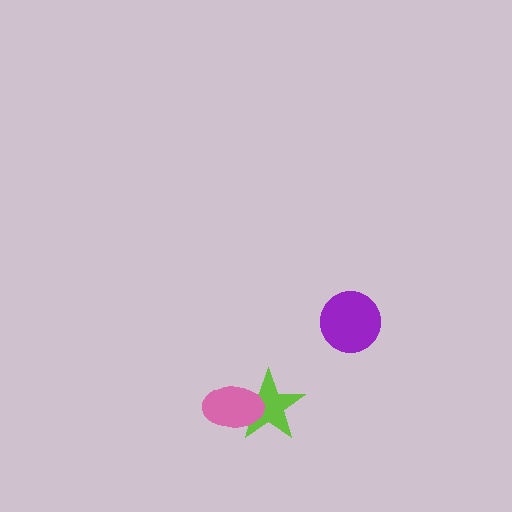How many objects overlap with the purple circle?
0 objects overlap with the purple circle.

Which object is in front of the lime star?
The pink ellipse is in front of the lime star.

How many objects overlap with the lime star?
1 object overlaps with the lime star.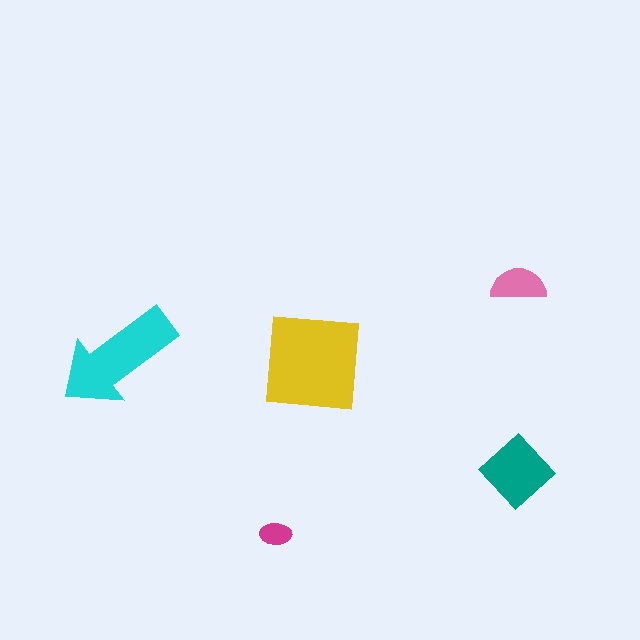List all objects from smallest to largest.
The magenta ellipse, the pink semicircle, the teal diamond, the cyan arrow, the yellow square.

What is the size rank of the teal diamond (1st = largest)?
3rd.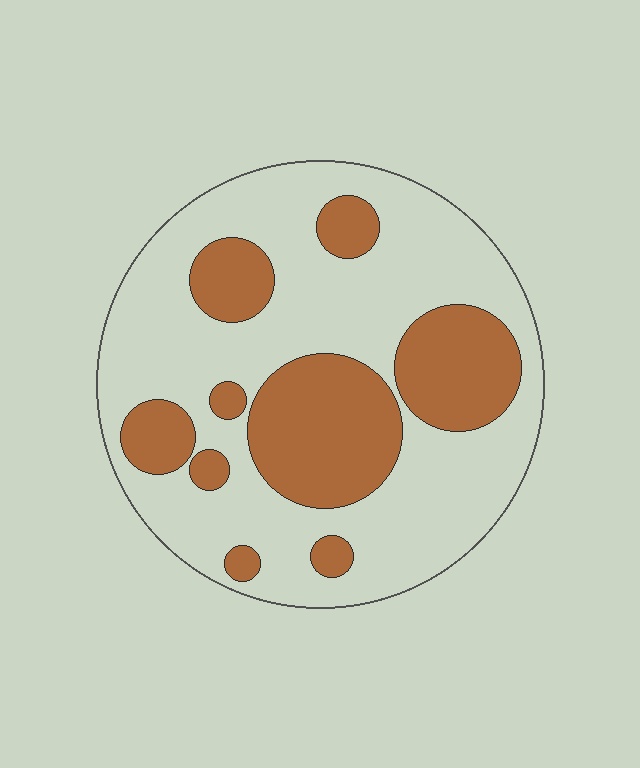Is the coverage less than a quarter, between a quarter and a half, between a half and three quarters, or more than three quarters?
Between a quarter and a half.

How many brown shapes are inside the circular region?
9.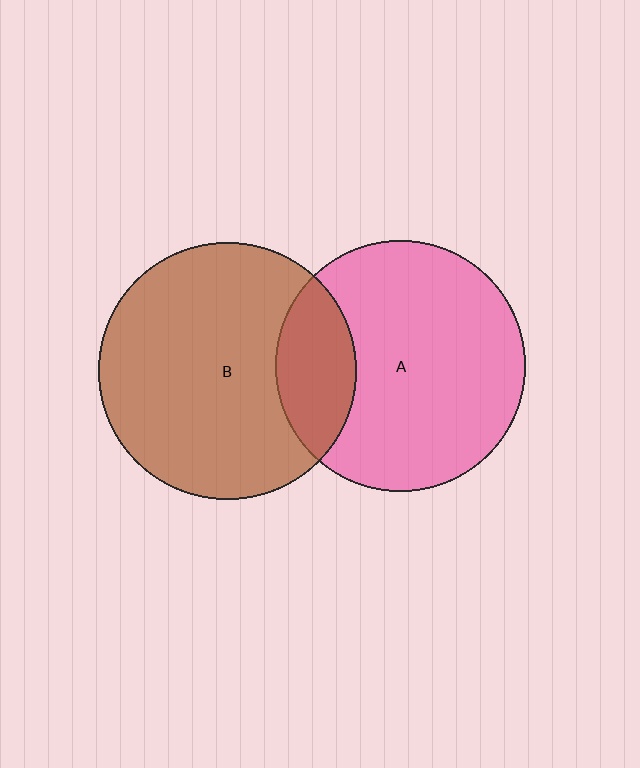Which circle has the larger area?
Circle B (brown).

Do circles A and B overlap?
Yes.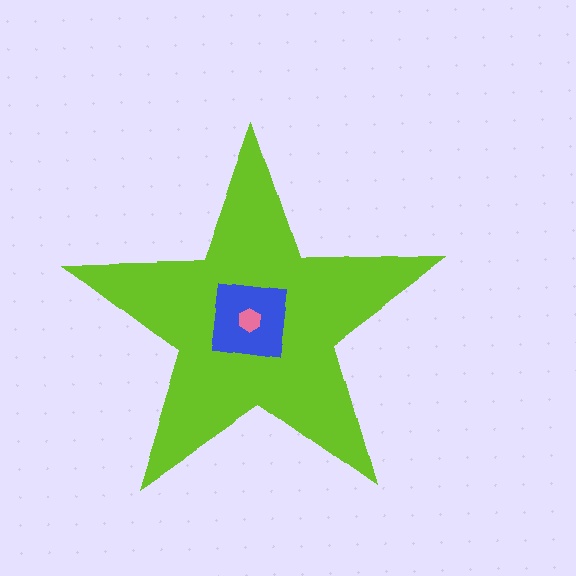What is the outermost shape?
The lime star.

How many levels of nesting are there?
3.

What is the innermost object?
The pink hexagon.